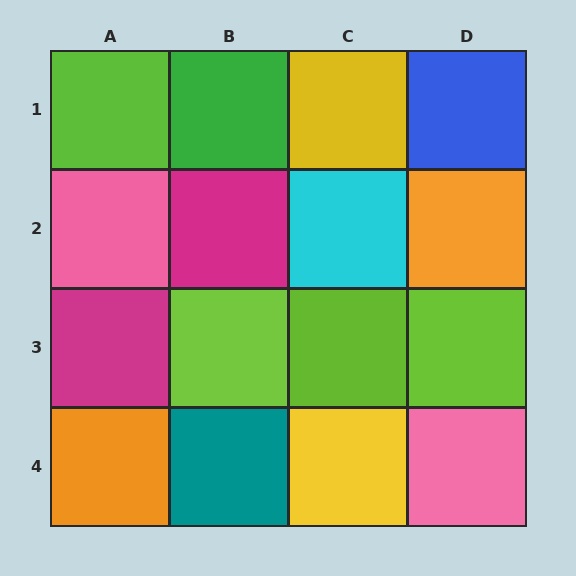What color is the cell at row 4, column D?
Pink.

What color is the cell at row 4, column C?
Yellow.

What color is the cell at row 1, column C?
Yellow.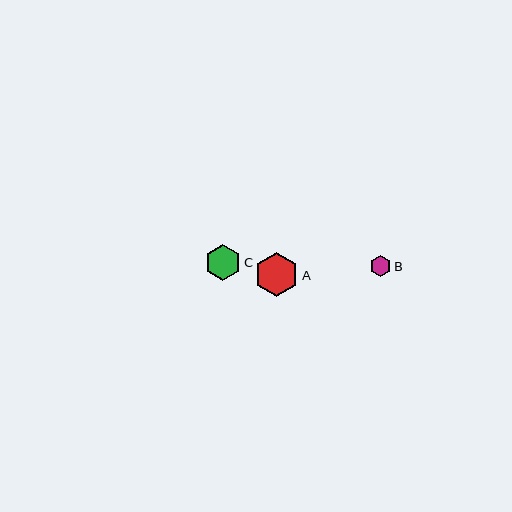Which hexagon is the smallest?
Hexagon B is the smallest with a size of approximately 22 pixels.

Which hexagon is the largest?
Hexagon A is the largest with a size of approximately 44 pixels.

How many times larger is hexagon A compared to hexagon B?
Hexagon A is approximately 2.0 times the size of hexagon B.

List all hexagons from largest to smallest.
From largest to smallest: A, C, B.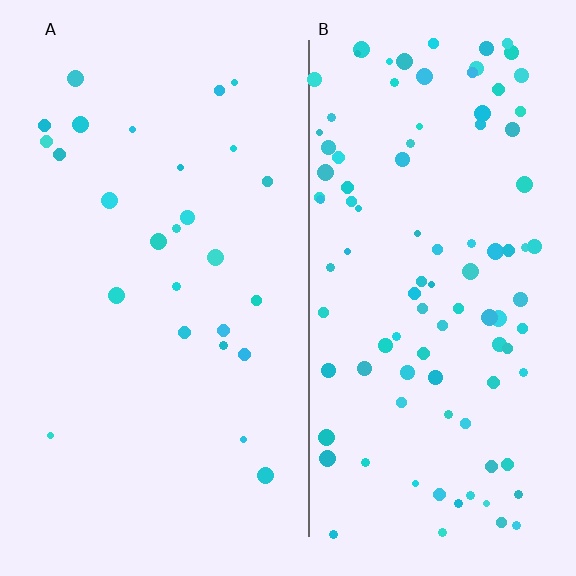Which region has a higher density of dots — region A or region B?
B (the right).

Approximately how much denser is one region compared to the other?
Approximately 3.8× — region B over region A.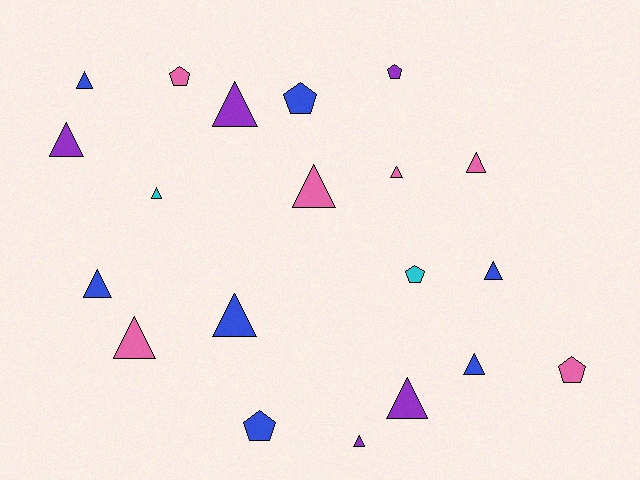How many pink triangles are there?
There are 4 pink triangles.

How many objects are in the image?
There are 20 objects.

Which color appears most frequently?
Blue, with 7 objects.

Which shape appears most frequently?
Triangle, with 14 objects.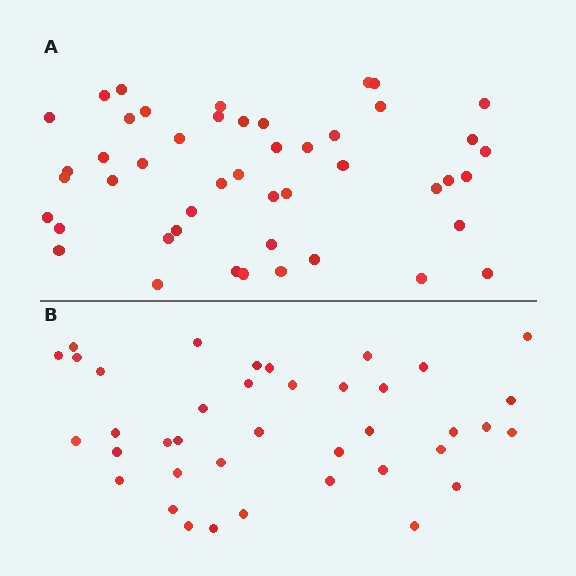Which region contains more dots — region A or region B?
Region A (the top region) has more dots.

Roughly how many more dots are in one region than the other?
Region A has roughly 8 or so more dots than region B.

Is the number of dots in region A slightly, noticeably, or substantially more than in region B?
Region A has only slightly more — the two regions are fairly close. The ratio is roughly 1.2 to 1.